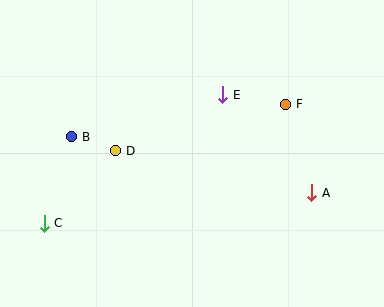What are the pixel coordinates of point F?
Point F is at (286, 104).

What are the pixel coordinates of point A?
Point A is at (312, 193).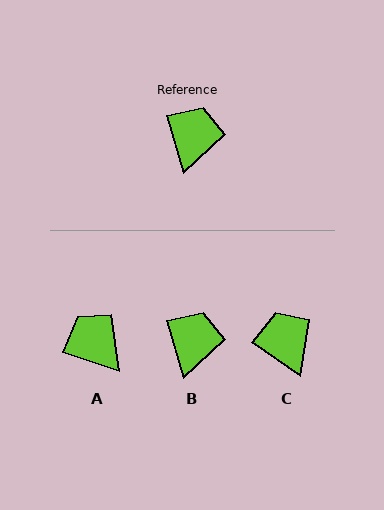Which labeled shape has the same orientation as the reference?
B.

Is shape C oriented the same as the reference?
No, it is off by about 39 degrees.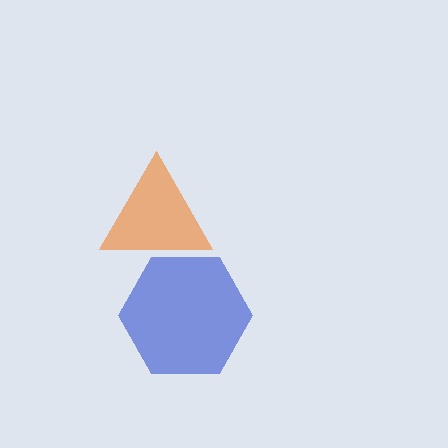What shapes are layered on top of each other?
The layered shapes are: an orange triangle, a blue hexagon.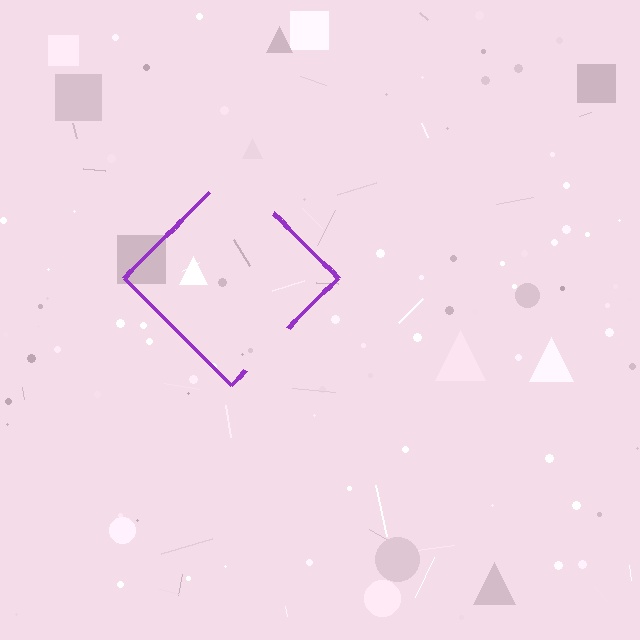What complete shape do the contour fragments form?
The contour fragments form a diamond.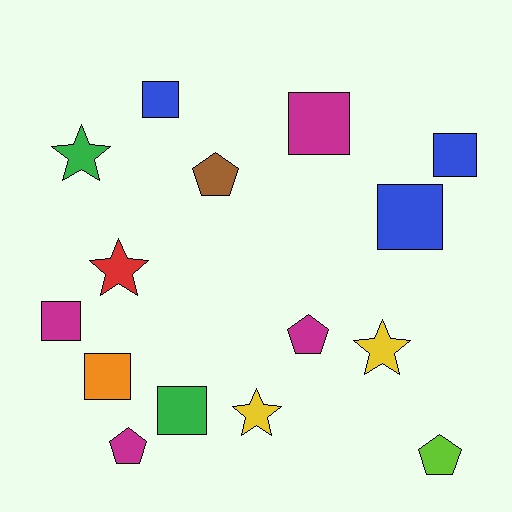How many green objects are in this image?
There are 2 green objects.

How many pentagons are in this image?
There are 4 pentagons.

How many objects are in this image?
There are 15 objects.